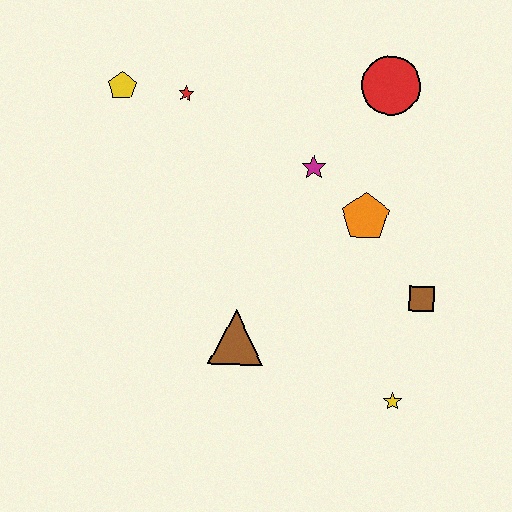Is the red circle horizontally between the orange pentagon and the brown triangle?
No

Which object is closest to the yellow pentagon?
The red star is closest to the yellow pentagon.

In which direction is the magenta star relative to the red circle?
The magenta star is below the red circle.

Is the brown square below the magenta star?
Yes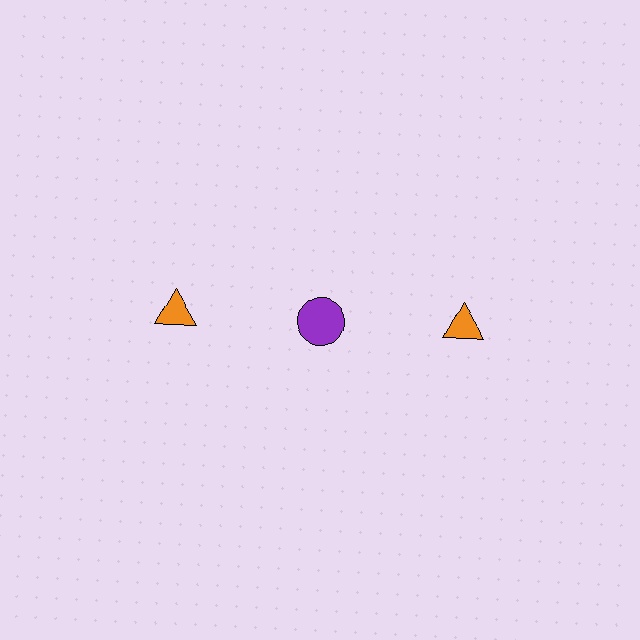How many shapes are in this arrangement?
There are 3 shapes arranged in a grid pattern.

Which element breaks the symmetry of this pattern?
The purple circle in the top row, second from left column breaks the symmetry. All other shapes are orange triangles.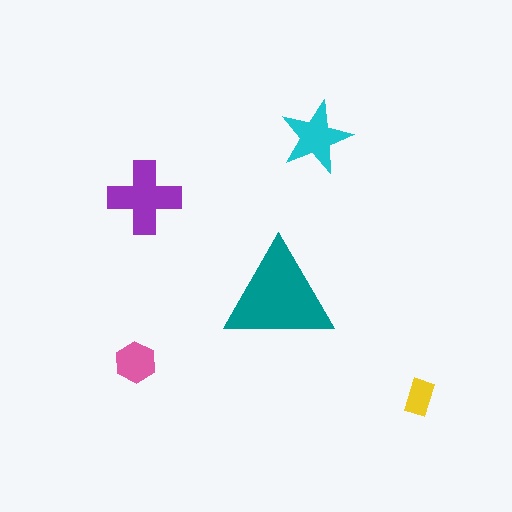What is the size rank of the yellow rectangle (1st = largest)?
5th.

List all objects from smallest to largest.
The yellow rectangle, the pink hexagon, the cyan star, the purple cross, the teal triangle.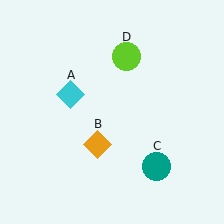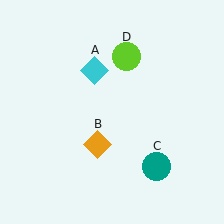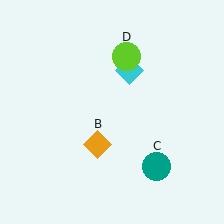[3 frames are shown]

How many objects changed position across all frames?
1 object changed position: cyan diamond (object A).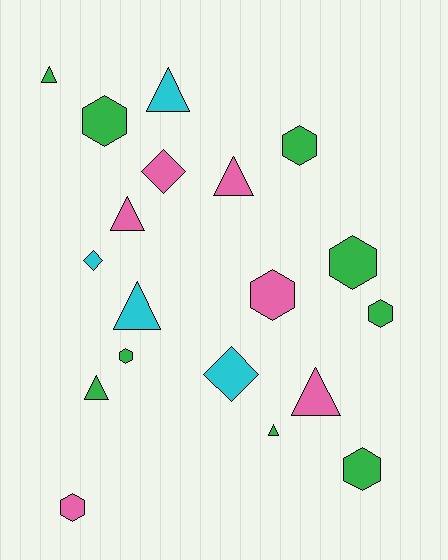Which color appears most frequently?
Green, with 9 objects.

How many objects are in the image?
There are 19 objects.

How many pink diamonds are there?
There is 1 pink diamond.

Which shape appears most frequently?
Hexagon, with 8 objects.